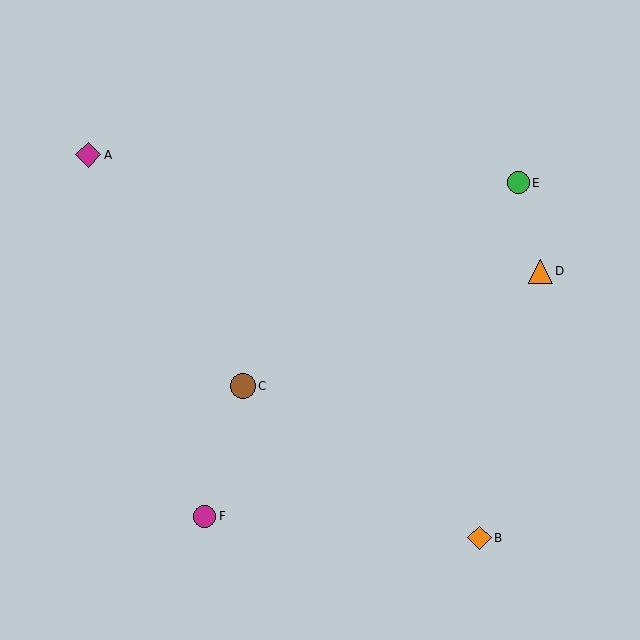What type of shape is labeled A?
Shape A is a magenta diamond.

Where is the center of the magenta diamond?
The center of the magenta diamond is at (88, 155).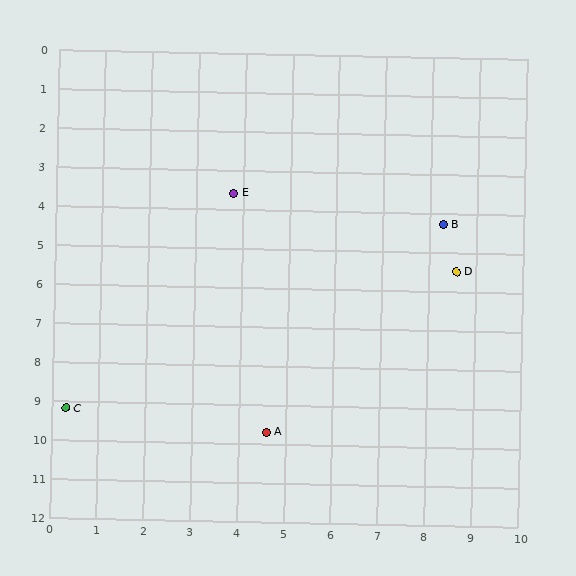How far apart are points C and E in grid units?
Points C and E are about 6.6 grid units apart.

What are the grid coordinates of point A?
Point A is at approximately (4.6, 9.7).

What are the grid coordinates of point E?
Point E is at approximately (3.8, 3.6).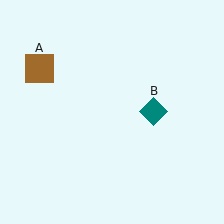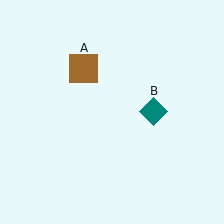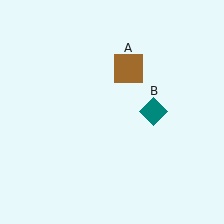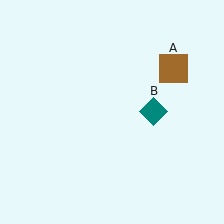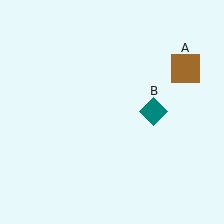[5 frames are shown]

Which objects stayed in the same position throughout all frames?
Teal diamond (object B) remained stationary.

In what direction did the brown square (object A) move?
The brown square (object A) moved right.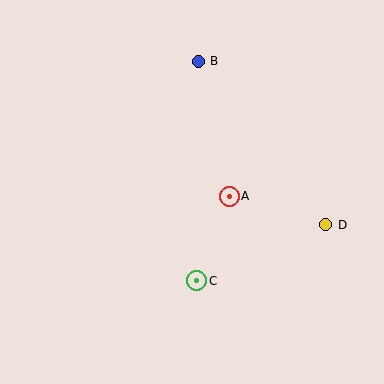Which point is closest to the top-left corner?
Point B is closest to the top-left corner.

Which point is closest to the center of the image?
Point A at (229, 196) is closest to the center.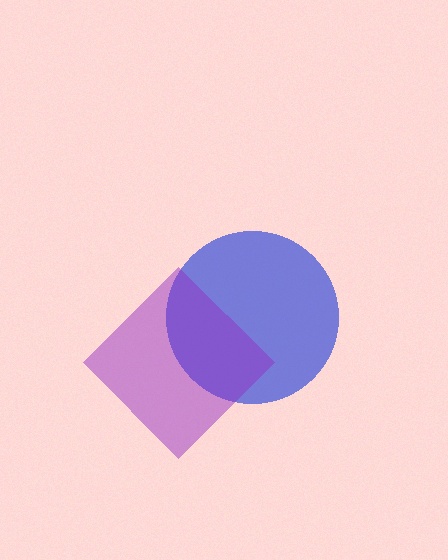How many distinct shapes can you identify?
There are 2 distinct shapes: a blue circle, a purple diamond.